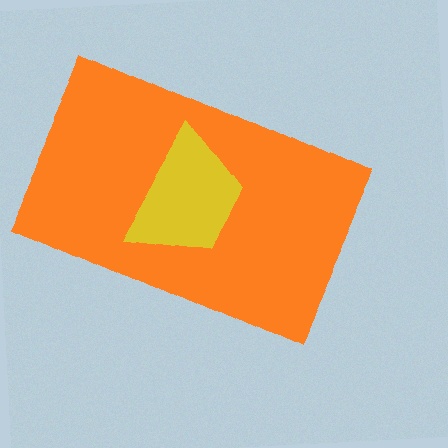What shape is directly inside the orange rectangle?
The yellow trapezoid.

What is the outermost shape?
The orange rectangle.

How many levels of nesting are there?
2.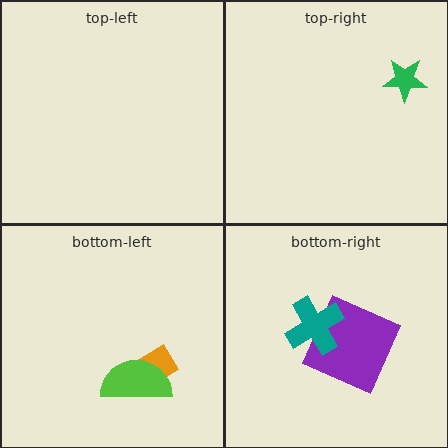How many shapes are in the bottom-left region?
2.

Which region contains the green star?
The top-right region.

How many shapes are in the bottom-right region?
2.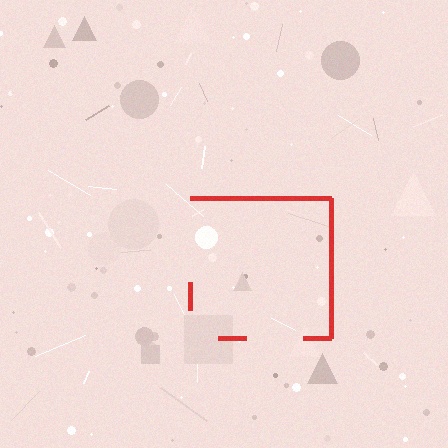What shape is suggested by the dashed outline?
The dashed outline suggests a square.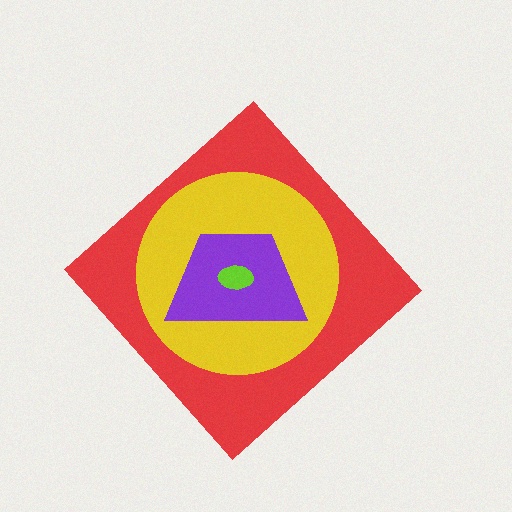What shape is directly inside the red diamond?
The yellow circle.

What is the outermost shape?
The red diamond.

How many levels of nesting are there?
4.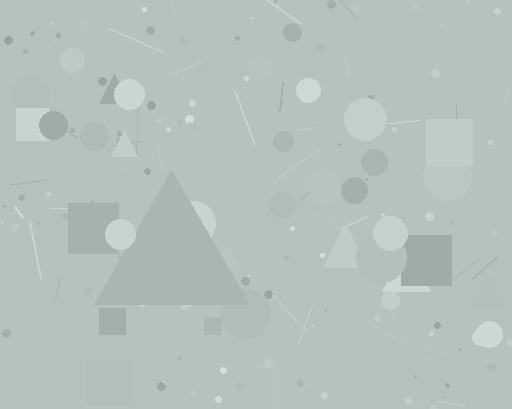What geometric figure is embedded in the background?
A triangle is embedded in the background.